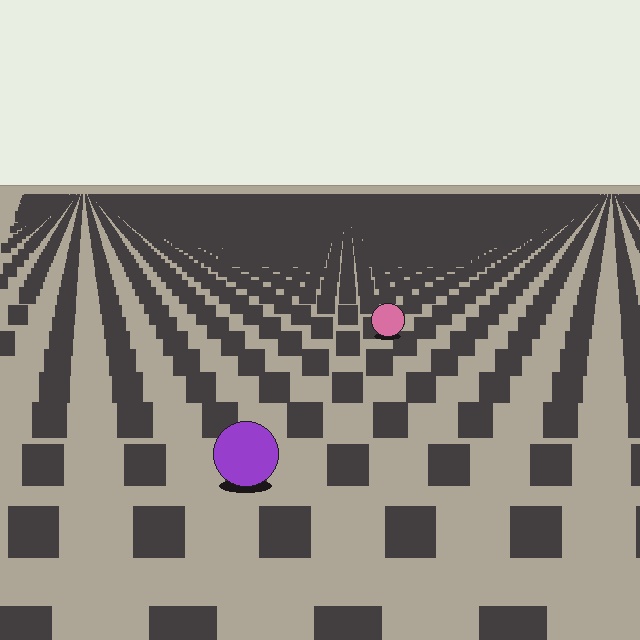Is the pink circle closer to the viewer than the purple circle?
No. The purple circle is closer — you can tell from the texture gradient: the ground texture is coarser near it.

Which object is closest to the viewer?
The purple circle is closest. The texture marks near it are larger and more spread out.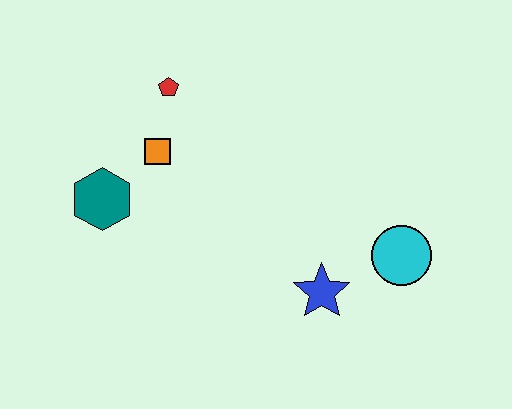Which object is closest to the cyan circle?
The blue star is closest to the cyan circle.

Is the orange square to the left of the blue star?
Yes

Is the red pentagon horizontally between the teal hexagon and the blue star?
Yes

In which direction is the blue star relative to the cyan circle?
The blue star is to the left of the cyan circle.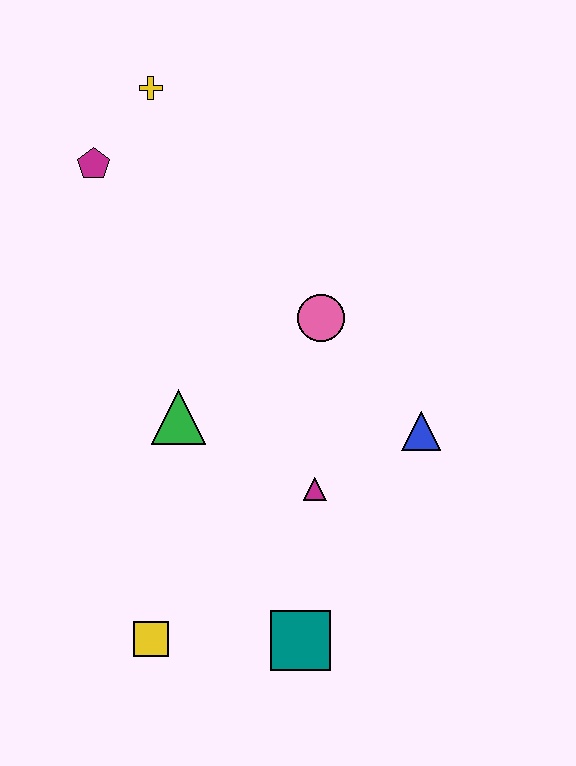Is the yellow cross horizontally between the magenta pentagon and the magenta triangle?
Yes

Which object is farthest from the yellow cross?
The teal square is farthest from the yellow cross.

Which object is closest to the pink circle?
The blue triangle is closest to the pink circle.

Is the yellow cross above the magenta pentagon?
Yes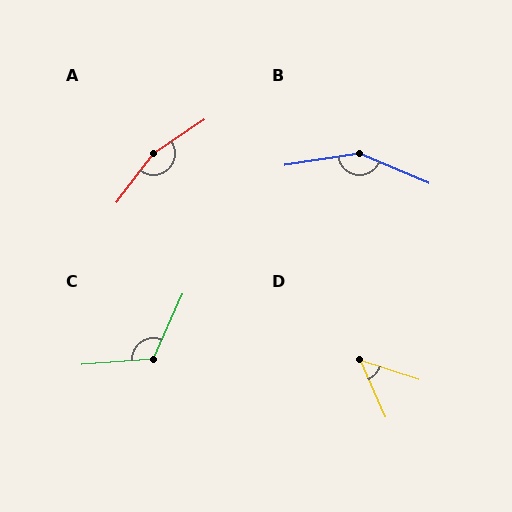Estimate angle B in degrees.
Approximately 149 degrees.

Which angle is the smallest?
D, at approximately 48 degrees.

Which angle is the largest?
A, at approximately 161 degrees.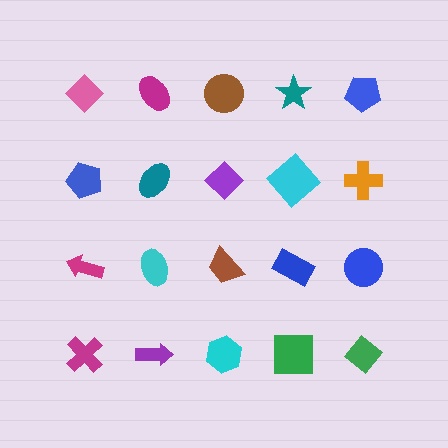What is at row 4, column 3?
A cyan hexagon.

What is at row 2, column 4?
A cyan diamond.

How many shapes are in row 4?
5 shapes.